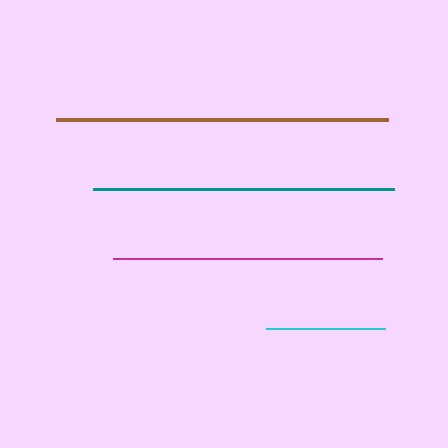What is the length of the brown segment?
The brown segment is approximately 332 pixels long.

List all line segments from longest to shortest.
From longest to shortest: brown, teal, magenta, cyan.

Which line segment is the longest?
The brown line is the longest at approximately 332 pixels.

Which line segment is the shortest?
The cyan line is the shortest at approximately 119 pixels.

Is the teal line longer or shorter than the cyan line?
The teal line is longer than the cyan line.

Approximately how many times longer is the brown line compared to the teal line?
The brown line is approximately 1.1 times the length of the teal line.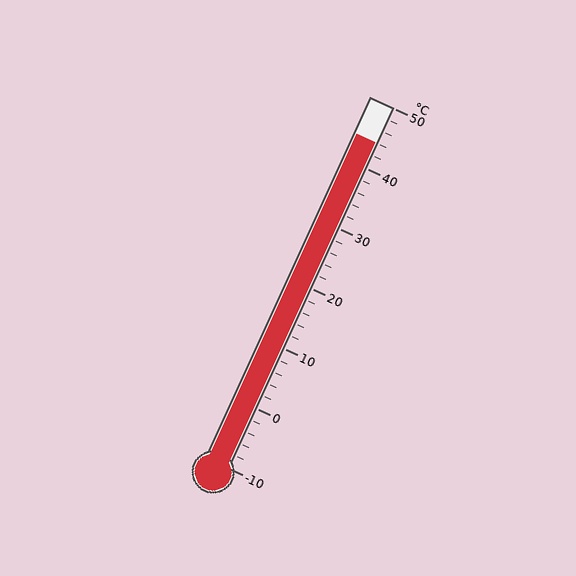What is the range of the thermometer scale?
The thermometer scale ranges from -10°C to 50°C.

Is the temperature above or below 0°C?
The temperature is above 0°C.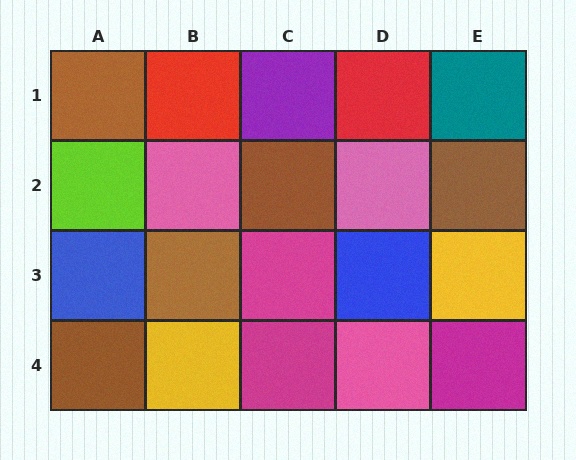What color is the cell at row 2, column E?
Brown.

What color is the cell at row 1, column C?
Purple.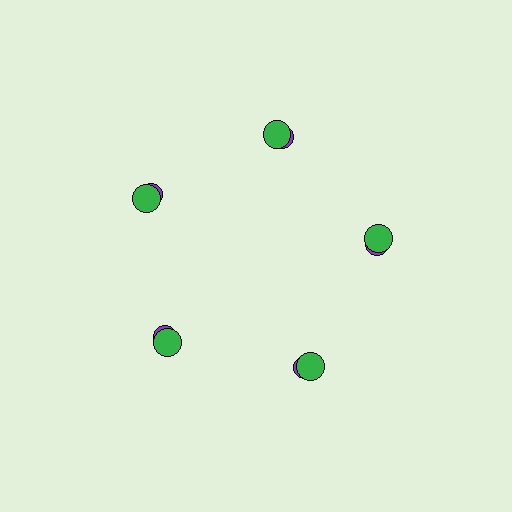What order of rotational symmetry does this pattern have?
This pattern has 5-fold rotational symmetry.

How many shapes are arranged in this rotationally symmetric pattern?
There are 10 shapes, arranged in 5 groups of 2.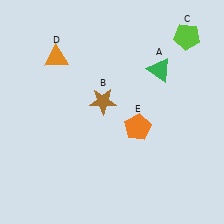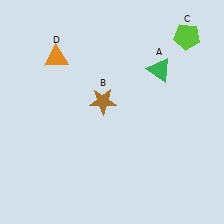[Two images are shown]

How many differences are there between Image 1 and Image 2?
There is 1 difference between the two images.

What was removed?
The orange pentagon (E) was removed in Image 2.